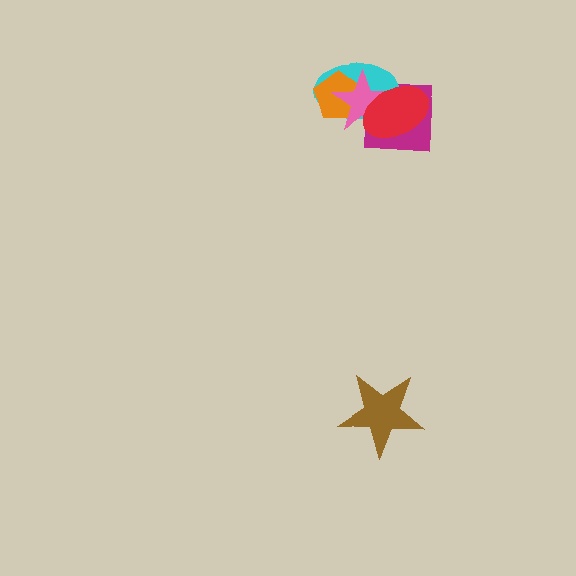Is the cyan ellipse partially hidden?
Yes, it is partially covered by another shape.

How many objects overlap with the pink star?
4 objects overlap with the pink star.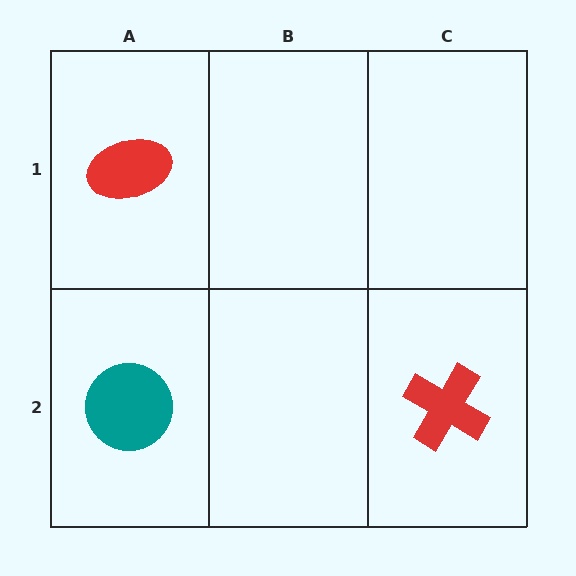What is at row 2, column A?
A teal circle.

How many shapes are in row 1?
1 shape.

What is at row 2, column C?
A red cross.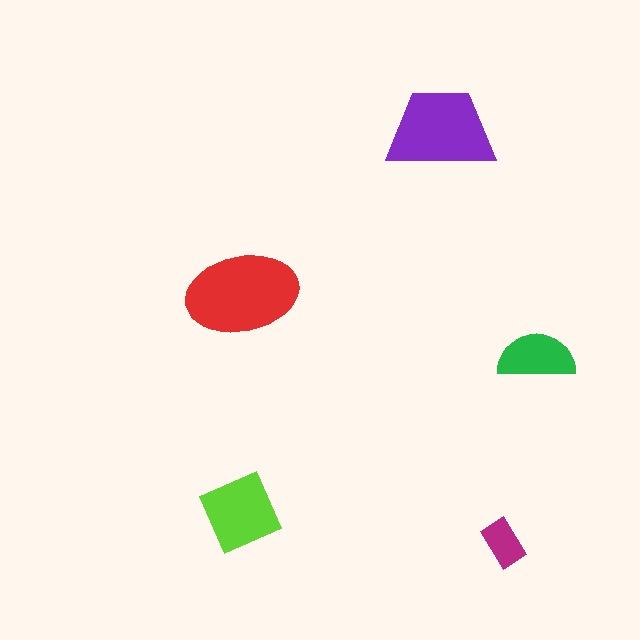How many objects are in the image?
There are 5 objects in the image.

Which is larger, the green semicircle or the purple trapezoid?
The purple trapezoid.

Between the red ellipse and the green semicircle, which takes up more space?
The red ellipse.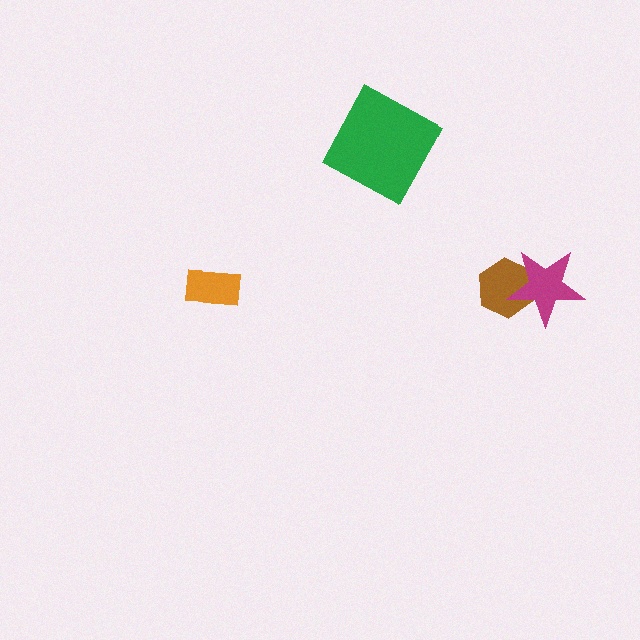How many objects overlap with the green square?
0 objects overlap with the green square.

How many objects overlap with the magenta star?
1 object overlaps with the magenta star.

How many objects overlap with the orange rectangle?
0 objects overlap with the orange rectangle.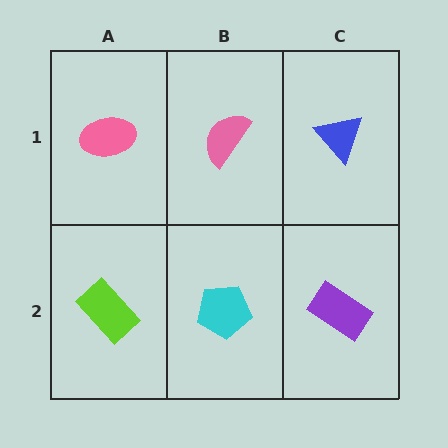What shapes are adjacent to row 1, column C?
A purple rectangle (row 2, column C), a pink semicircle (row 1, column B).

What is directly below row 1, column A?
A lime rectangle.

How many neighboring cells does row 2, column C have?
2.